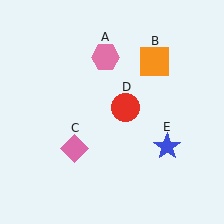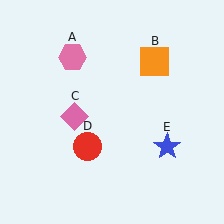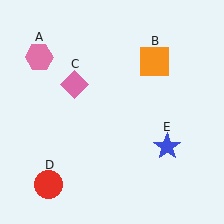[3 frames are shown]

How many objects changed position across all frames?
3 objects changed position: pink hexagon (object A), pink diamond (object C), red circle (object D).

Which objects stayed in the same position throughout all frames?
Orange square (object B) and blue star (object E) remained stationary.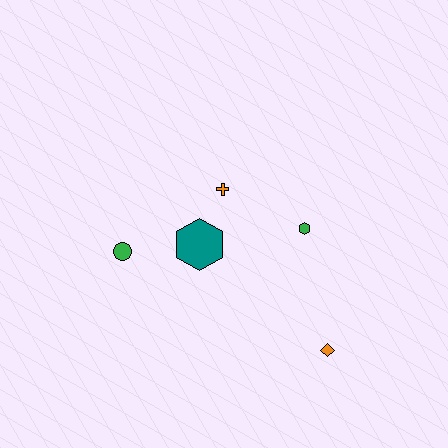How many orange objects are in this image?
There are 2 orange objects.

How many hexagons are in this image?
There are 2 hexagons.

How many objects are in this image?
There are 5 objects.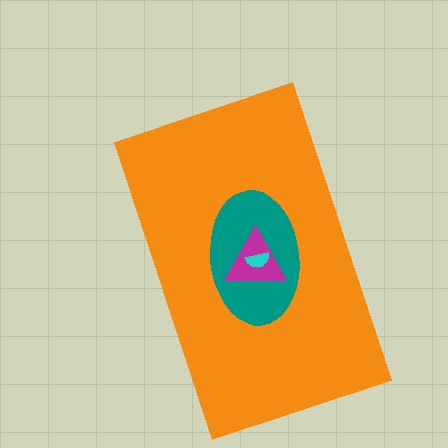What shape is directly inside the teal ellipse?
The magenta triangle.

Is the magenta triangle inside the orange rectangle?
Yes.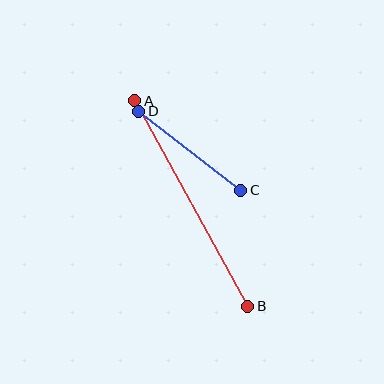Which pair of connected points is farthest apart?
Points A and B are farthest apart.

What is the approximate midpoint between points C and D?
The midpoint is at approximately (190, 151) pixels.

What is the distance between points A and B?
The distance is approximately 235 pixels.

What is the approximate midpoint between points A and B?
The midpoint is at approximately (191, 204) pixels.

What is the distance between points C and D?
The distance is approximately 129 pixels.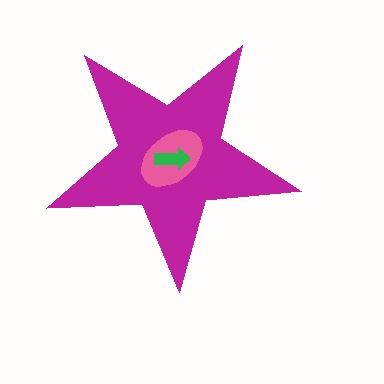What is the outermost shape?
The magenta star.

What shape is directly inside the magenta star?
The pink ellipse.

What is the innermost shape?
The green arrow.